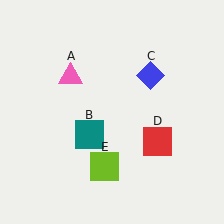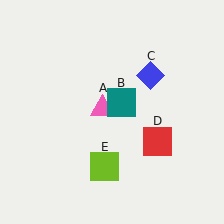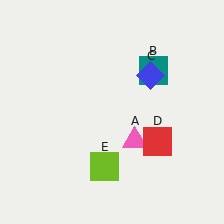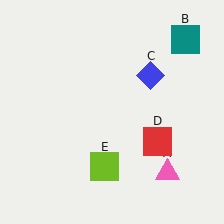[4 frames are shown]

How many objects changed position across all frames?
2 objects changed position: pink triangle (object A), teal square (object B).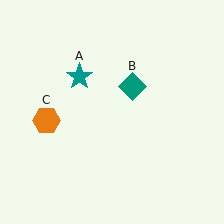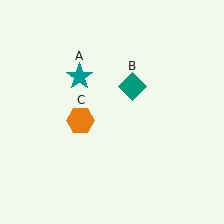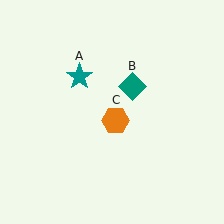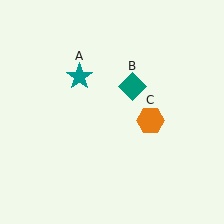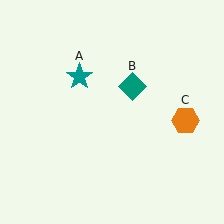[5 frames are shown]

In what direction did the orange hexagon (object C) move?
The orange hexagon (object C) moved right.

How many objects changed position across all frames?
1 object changed position: orange hexagon (object C).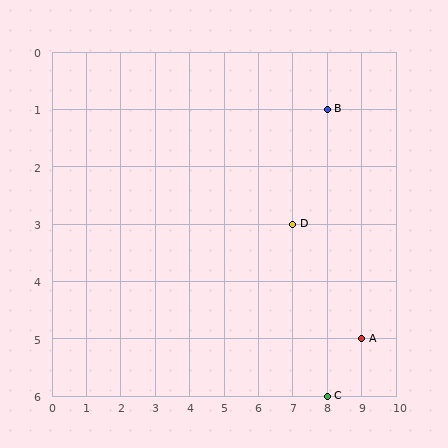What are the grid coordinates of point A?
Point A is at grid coordinates (9, 5).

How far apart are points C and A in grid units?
Points C and A are 1 column and 1 row apart (about 1.4 grid units diagonally).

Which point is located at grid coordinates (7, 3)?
Point D is at (7, 3).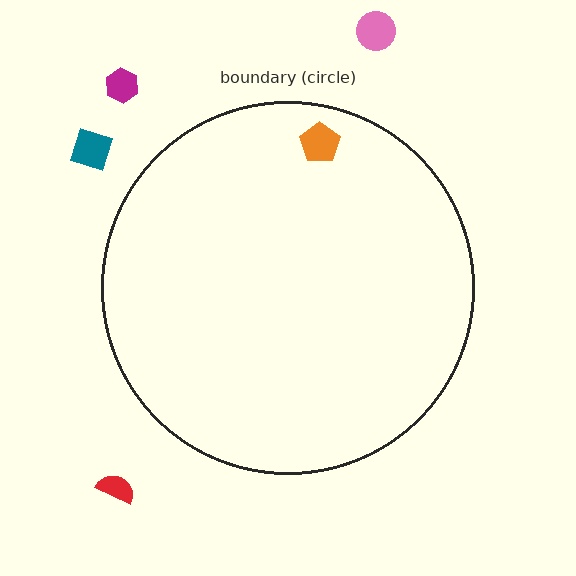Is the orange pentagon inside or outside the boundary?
Inside.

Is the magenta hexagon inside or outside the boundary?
Outside.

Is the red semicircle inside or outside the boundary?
Outside.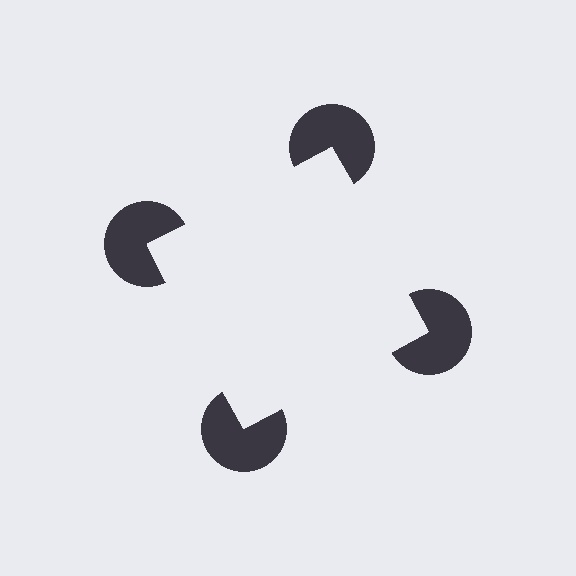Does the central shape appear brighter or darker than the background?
It typically appears slightly brighter than the background, even though no actual brightness change is drawn.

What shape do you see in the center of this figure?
An illusory square — its edges are inferred from the aligned wedge cuts in the pac-man discs, not physically drawn.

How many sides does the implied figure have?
4 sides.